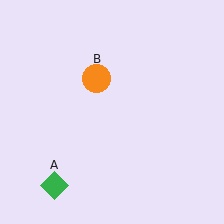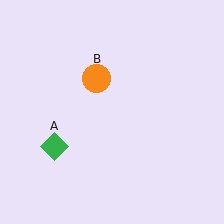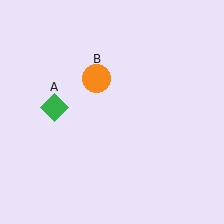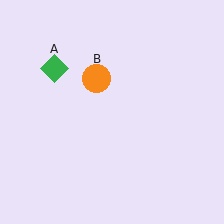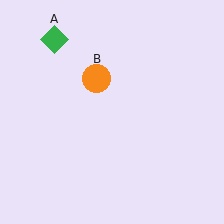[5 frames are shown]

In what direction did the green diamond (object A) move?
The green diamond (object A) moved up.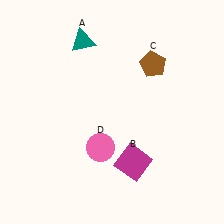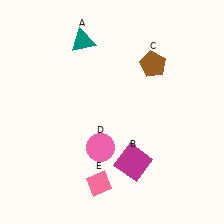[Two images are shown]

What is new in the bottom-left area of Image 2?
A pink diamond (E) was added in the bottom-left area of Image 2.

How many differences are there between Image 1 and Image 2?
There is 1 difference between the two images.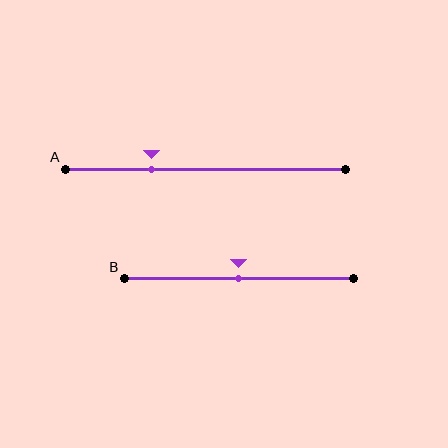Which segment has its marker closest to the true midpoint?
Segment B has its marker closest to the true midpoint.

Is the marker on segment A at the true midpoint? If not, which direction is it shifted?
No, the marker on segment A is shifted to the left by about 19% of the segment length.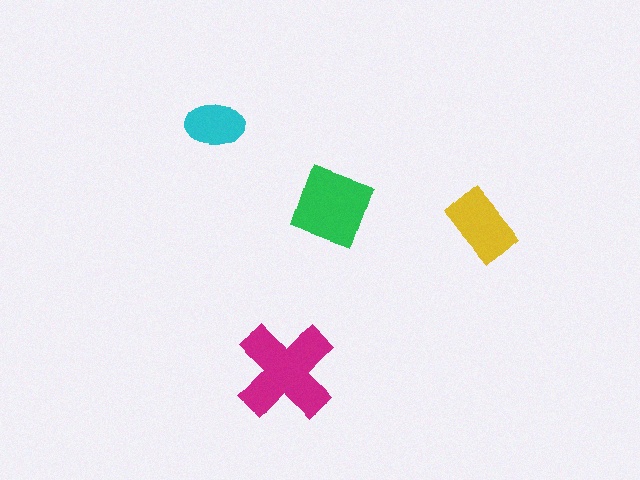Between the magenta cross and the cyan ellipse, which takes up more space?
The magenta cross.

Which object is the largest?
The magenta cross.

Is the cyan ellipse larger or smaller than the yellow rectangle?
Smaller.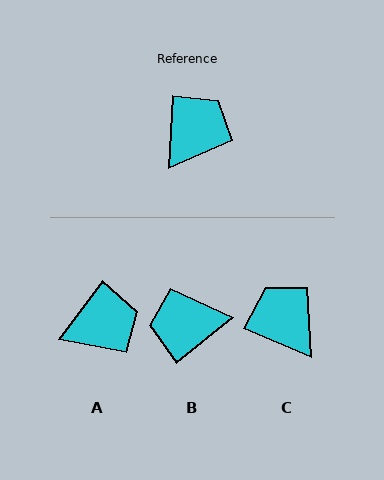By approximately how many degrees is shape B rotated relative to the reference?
Approximately 132 degrees counter-clockwise.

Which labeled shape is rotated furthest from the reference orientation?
B, about 132 degrees away.